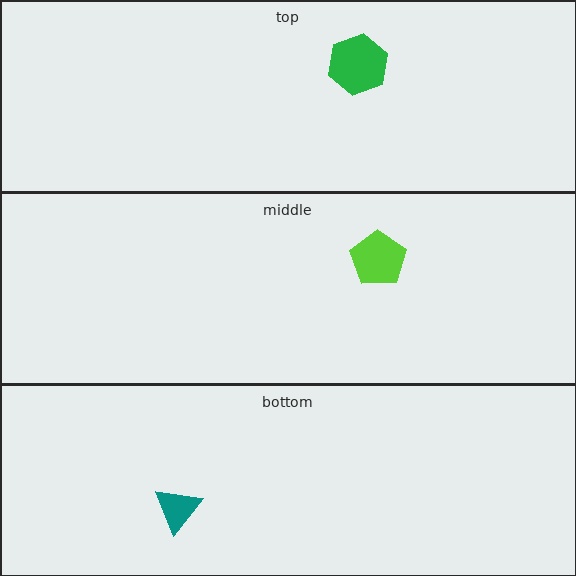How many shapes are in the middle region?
1.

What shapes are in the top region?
The green hexagon.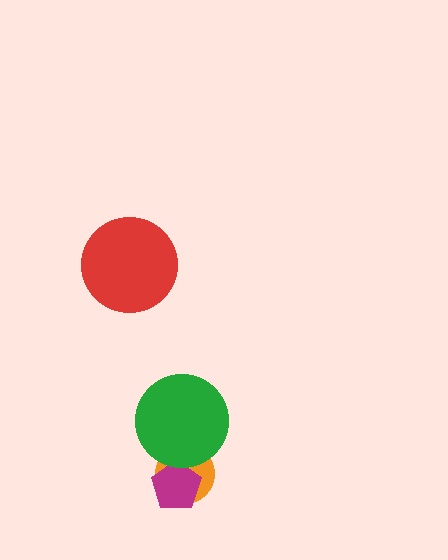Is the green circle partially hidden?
No, no other shape covers it.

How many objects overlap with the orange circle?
2 objects overlap with the orange circle.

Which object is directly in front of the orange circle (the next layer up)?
The magenta pentagon is directly in front of the orange circle.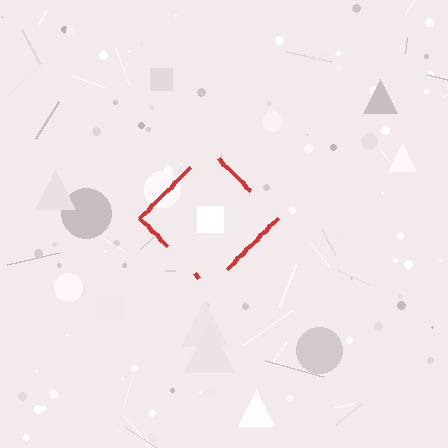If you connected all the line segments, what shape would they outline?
They would outline a diamond.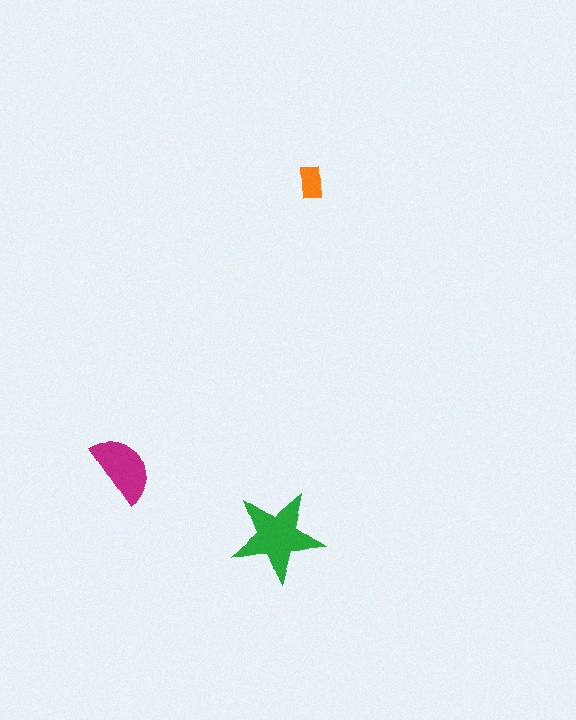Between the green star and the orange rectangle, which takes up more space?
The green star.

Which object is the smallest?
The orange rectangle.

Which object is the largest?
The green star.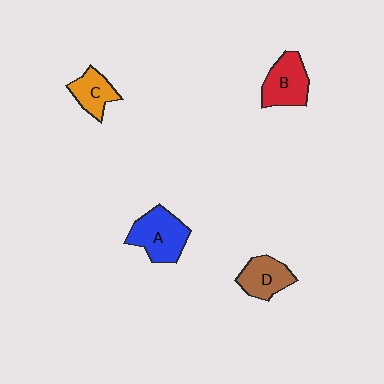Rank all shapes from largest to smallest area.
From largest to smallest: A (blue), B (red), D (brown), C (orange).